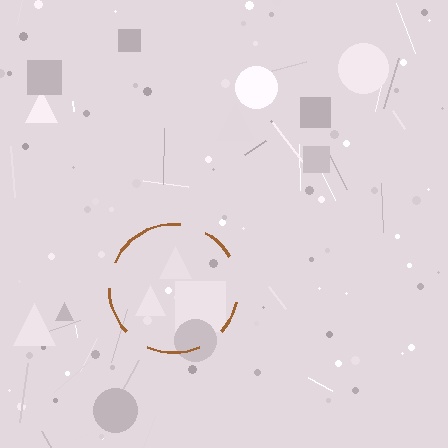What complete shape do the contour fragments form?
The contour fragments form a circle.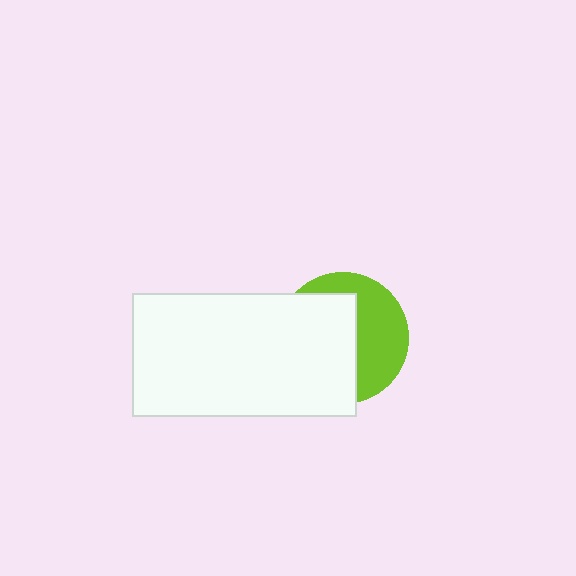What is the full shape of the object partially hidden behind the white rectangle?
The partially hidden object is a lime circle.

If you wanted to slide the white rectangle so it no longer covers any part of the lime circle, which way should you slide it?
Slide it left — that is the most direct way to separate the two shapes.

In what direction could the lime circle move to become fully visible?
The lime circle could move right. That would shift it out from behind the white rectangle entirely.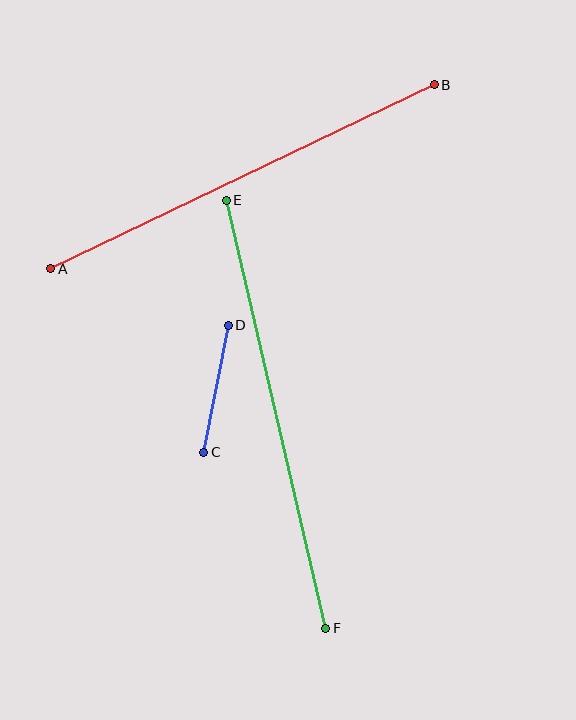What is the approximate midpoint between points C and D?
The midpoint is at approximately (216, 389) pixels.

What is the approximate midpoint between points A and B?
The midpoint is at approximately (243, 177) pixels.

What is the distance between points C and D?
The distance is approximately 129 pixels.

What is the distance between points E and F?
The distance is approximately 439 pixels.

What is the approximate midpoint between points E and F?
The midpoint is at approximately (276, 414) pixels.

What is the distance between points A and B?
The distance is approximately 425 pixels.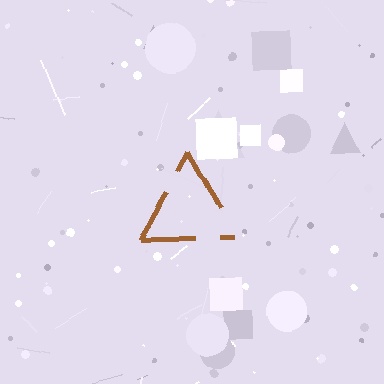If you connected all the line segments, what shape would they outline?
They would outline a triangle.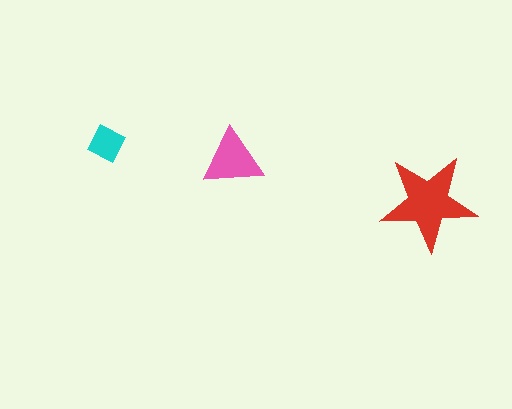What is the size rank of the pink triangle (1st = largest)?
2nd.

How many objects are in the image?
There are 3 objects in the image.